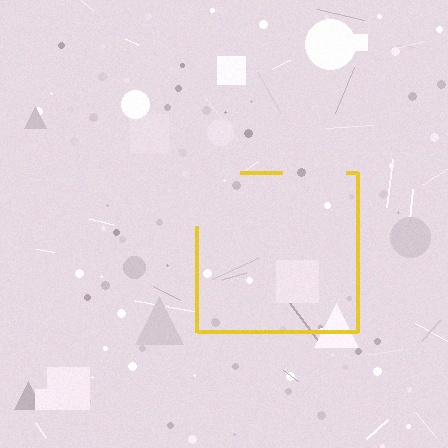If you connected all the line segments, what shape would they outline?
They would outline a square.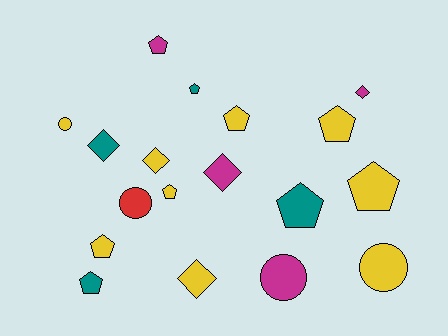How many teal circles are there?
There are no teal circles.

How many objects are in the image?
There are 18 objects.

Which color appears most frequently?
Yellow, with 9 objects.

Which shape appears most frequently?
Pentagon, with 9 objects.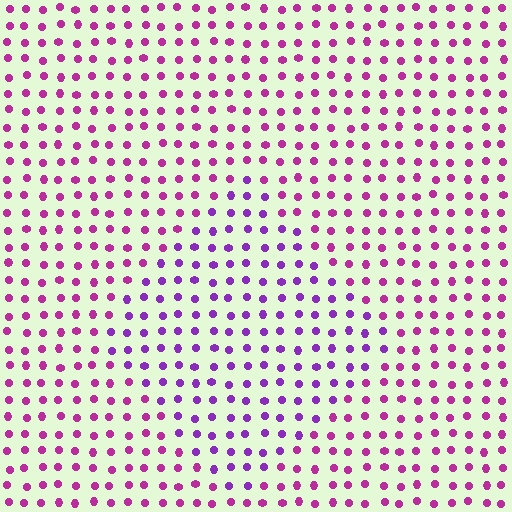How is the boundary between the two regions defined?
The boundary is defined purely by a slight shift in hue (about 34 degrees). Spacing, size, and orientation are identical on both sides.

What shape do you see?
I see a diamond.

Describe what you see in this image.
The image is filled with small magenta elements in a uniform arrangement. A diamond-shaped region is visible where the elements are tinted to a slightly different hue, forming a subtle color boundary.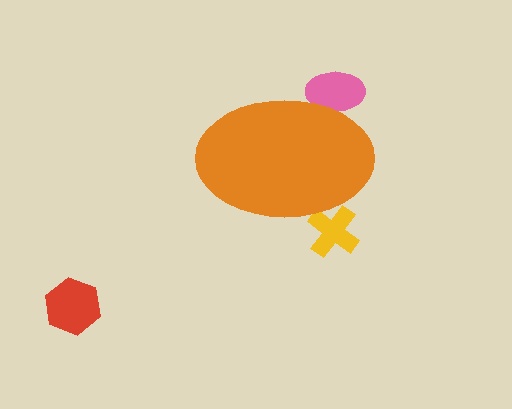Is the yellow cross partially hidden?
Yes, the yellow cross is partially hidden behind the orange ellipse.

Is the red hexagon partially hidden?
No, the red hexagon is fully visible.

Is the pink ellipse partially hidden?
Yes, the pink ellipse is partially hidden behind the orange ellipse.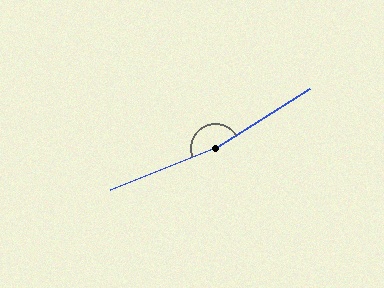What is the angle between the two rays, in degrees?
Approximately 170 degrees.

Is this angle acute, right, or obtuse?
It is obtuse.